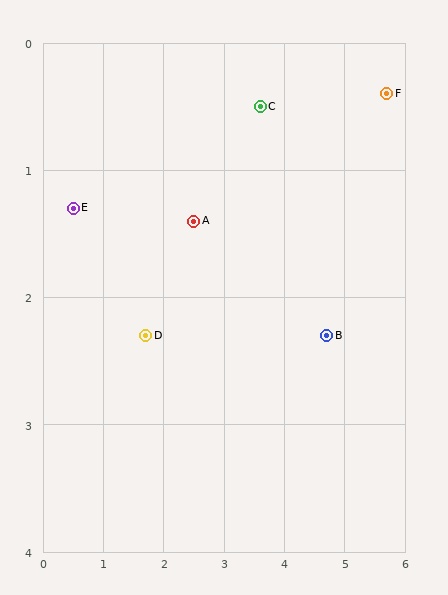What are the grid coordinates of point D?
Point D is at approximately (1.7, 2.3).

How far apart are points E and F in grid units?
Points E and F are about 5.3 grid units apart.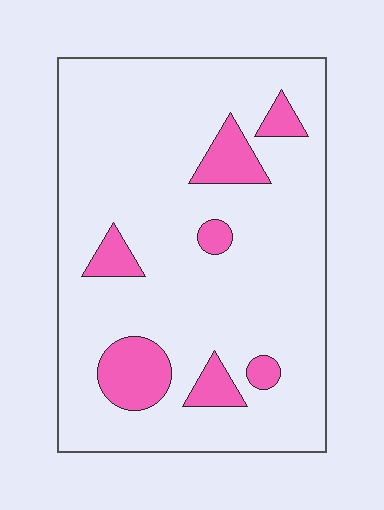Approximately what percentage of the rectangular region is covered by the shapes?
Approximately 15%.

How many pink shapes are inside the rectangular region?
7.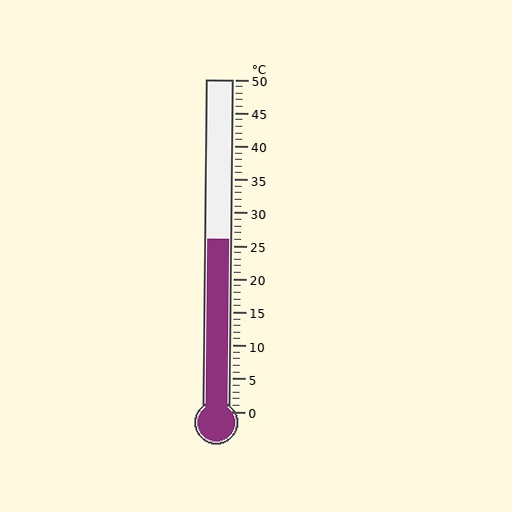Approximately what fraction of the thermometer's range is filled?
The thermometer is filled to approximately 50% of its range.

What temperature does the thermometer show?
The thermometer shows approximately 26°C.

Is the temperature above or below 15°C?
The temperature is above 15°C.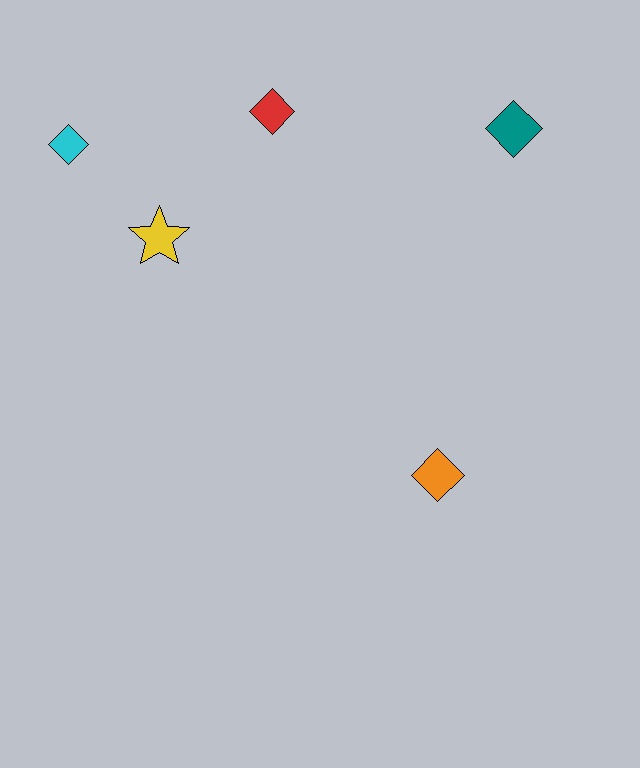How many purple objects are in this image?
There are no purple objects.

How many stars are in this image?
There is 1 star.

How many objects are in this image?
There are 5 objects.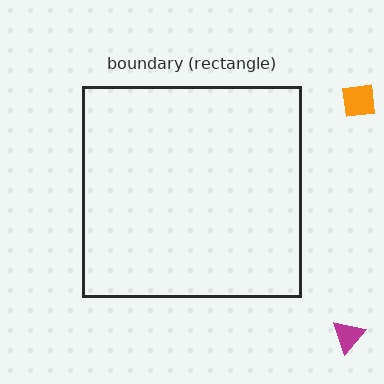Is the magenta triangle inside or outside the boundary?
Outside.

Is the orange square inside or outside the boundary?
Outside.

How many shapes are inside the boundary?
0 inside, 2 outside.